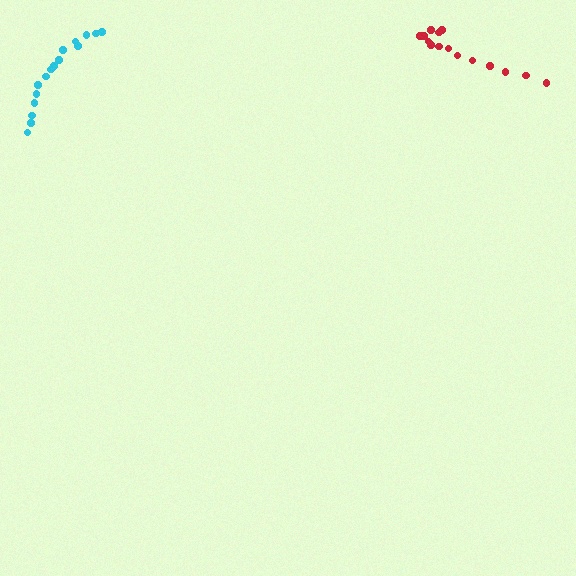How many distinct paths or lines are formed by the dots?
There are 2 distinct paths.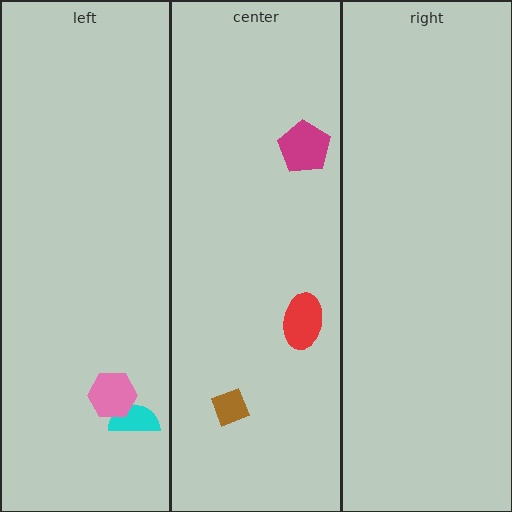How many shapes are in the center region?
3.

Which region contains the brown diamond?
The center region.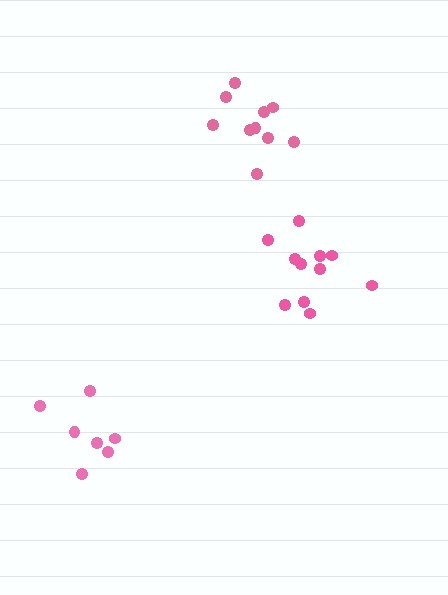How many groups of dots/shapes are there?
There are 3 groups.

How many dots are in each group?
Group 1: 11 dots, Group 2: 10 dots, Group 3: 7 dots (28 total).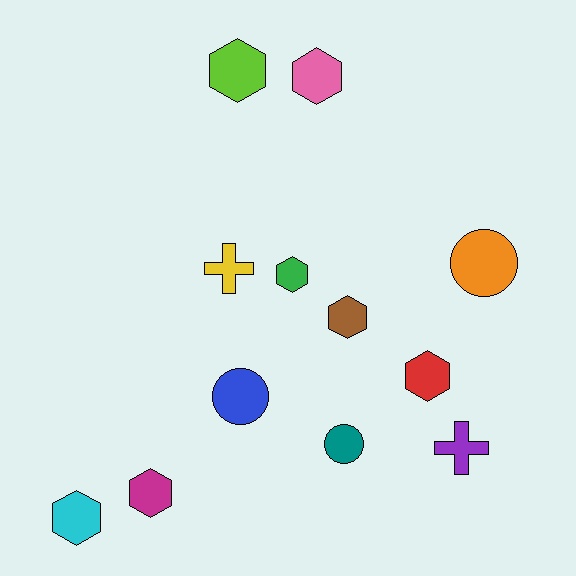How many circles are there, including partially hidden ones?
There are 3 circles.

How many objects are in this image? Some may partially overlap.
There are 12 objects.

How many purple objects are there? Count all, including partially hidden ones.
There is 1 purple object.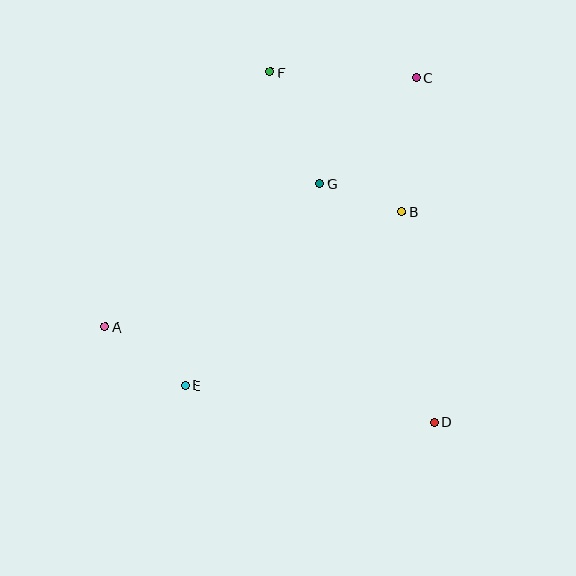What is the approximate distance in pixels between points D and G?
The distance between D and G is approximately 265 pixels.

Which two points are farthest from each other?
Points A and C are farthest from each other.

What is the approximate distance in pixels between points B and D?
The distance between B and D is approximately 213 pixels.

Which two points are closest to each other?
Points B and G are closest to each other.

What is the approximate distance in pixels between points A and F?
The distance between A and F is approximately 304 pixels.